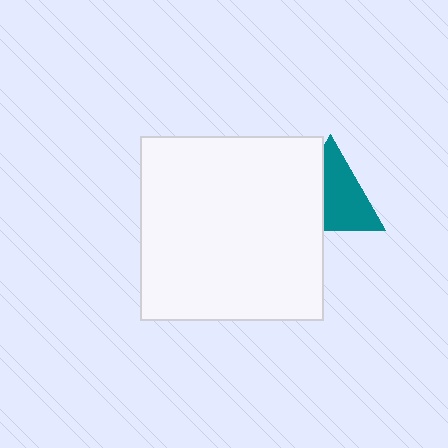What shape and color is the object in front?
The object in front is a white square.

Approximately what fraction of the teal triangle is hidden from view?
Roughly 39% of the teal triangle is hidden behind the white square.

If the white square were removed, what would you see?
You would see the complete teal triangle.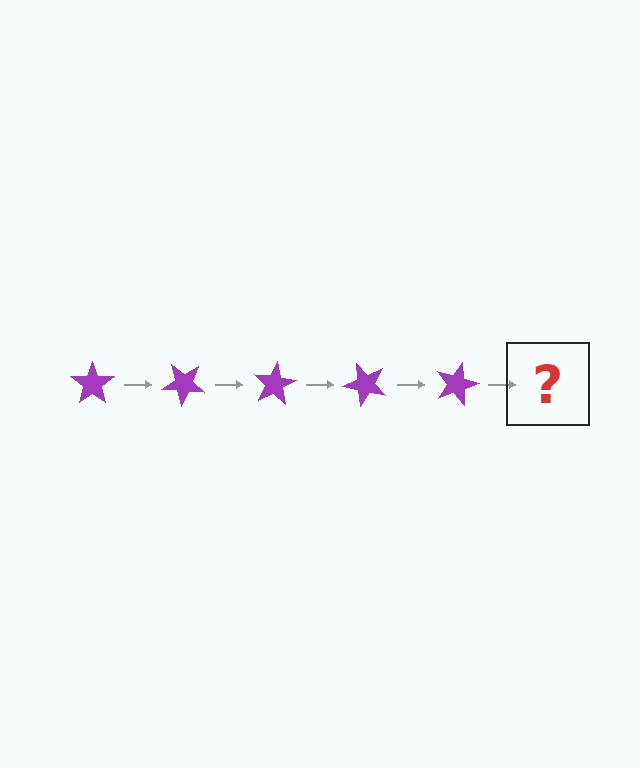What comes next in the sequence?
The next element should be a purple star rotated 200 degrees.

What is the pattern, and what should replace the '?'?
The pattern is that the star rotates 40 degrees each step. The '?' should be a purple star rotated 200 degrees.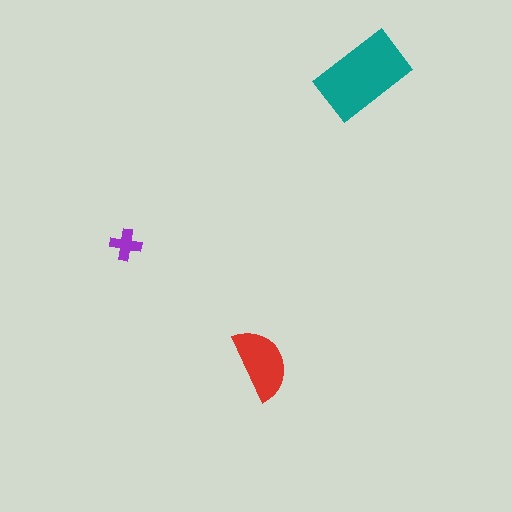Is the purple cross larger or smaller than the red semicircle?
Smaller.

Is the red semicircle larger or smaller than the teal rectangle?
Smaller.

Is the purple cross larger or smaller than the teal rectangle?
Smaller.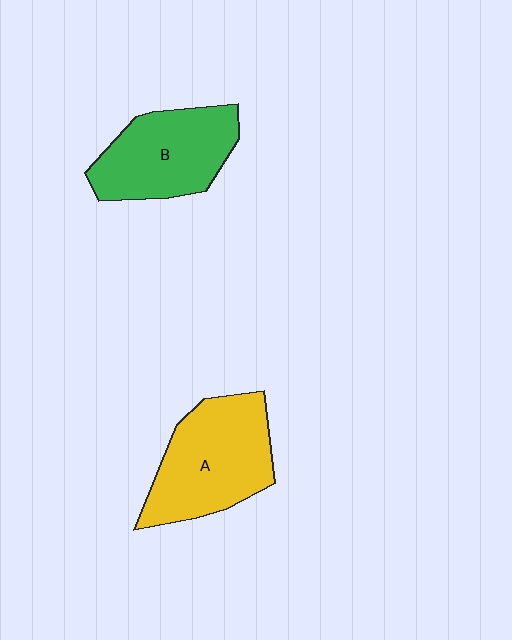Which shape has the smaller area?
Shape B (green).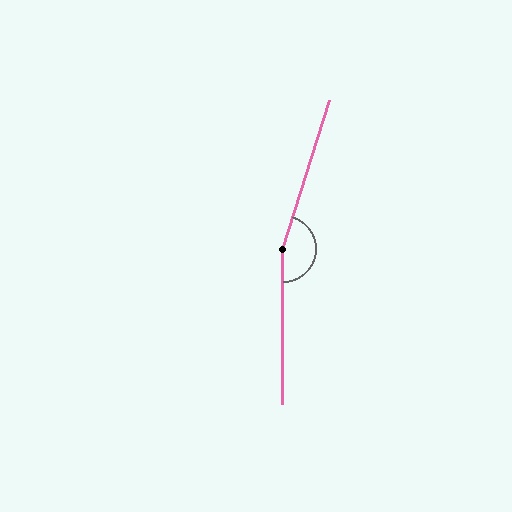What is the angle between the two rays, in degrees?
Approximately 163 degrees.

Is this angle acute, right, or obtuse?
It is obtuse.